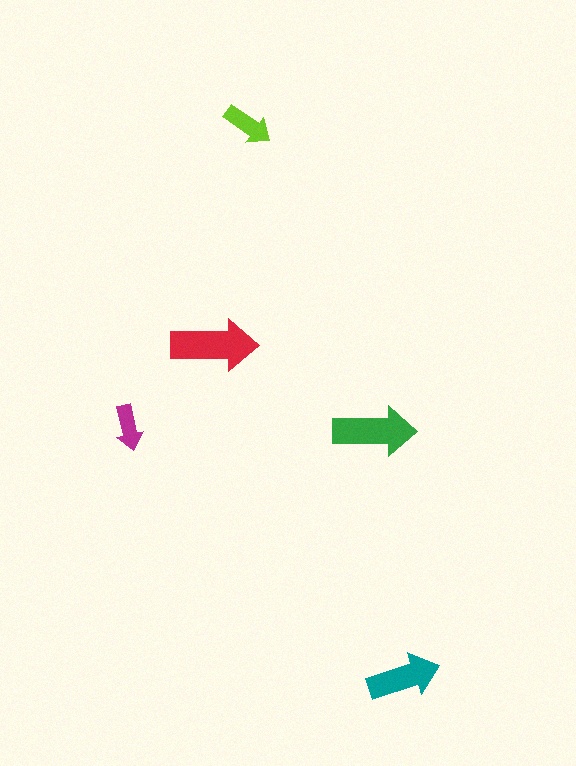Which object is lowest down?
The teal arrow is bottommost.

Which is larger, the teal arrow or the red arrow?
The red one.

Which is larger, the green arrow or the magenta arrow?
The green one.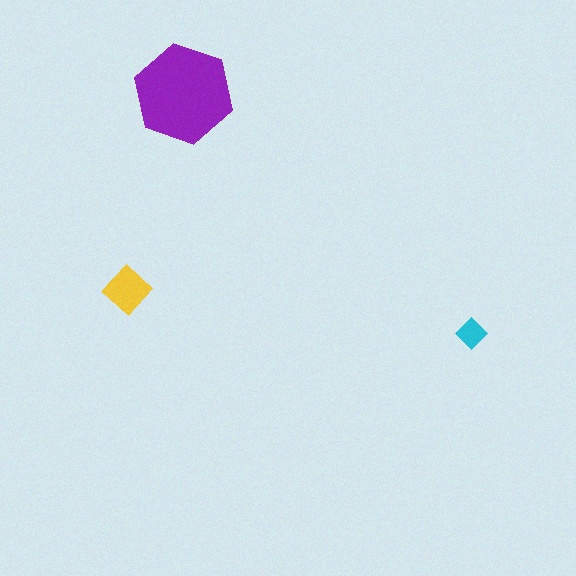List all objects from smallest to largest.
The cyan diamond, the yellow diamond, the purple hexagon.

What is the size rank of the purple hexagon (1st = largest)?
1st.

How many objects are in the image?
There are 3 objects in the image.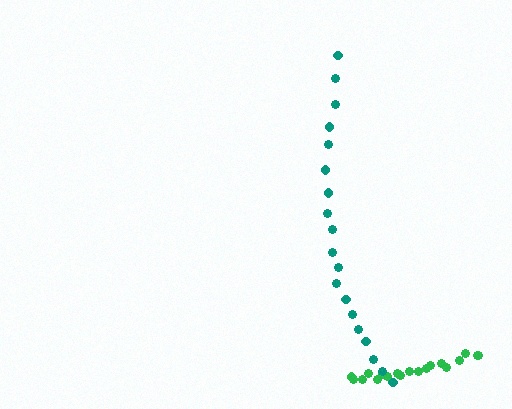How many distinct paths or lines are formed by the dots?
There are 2 distinct paths.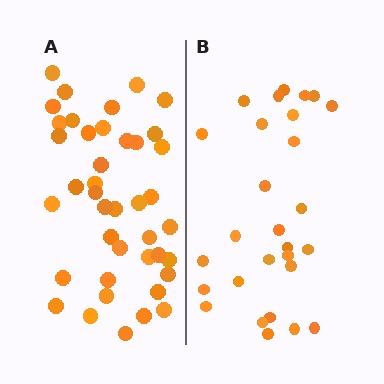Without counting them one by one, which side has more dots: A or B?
Region A (the left region) has more dots.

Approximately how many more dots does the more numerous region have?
Region A has approximately 15 more dots than region B.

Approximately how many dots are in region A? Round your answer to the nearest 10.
About 40 dots. (The exact count is 41, which rounds to 40.)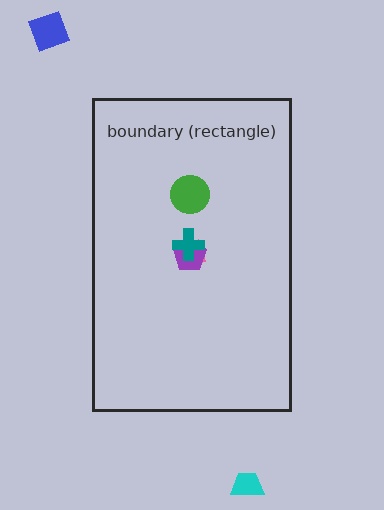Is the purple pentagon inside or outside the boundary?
Inside.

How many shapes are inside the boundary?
4 inside, 2 outside.